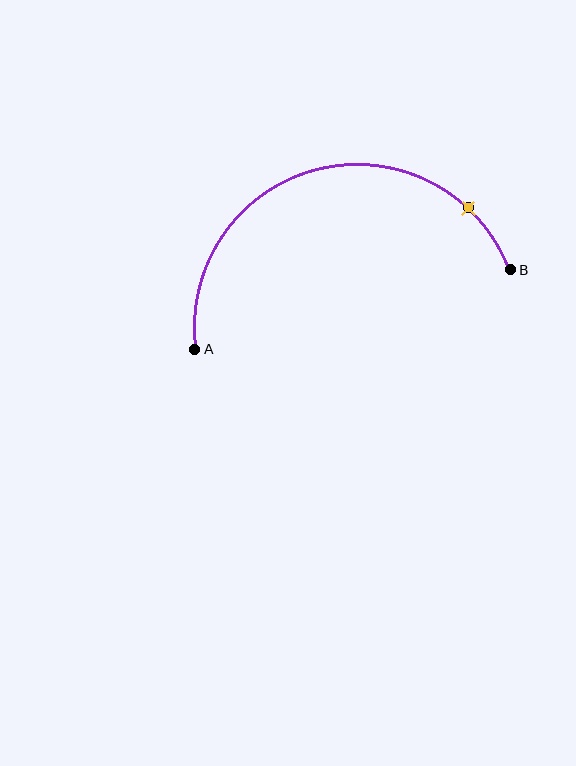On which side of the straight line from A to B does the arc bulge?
The arc bulges above the straight line connecting A and B.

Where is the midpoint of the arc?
The arc midpoint is the point on the curve farthest from the straight line joining A and B. It sits above that line.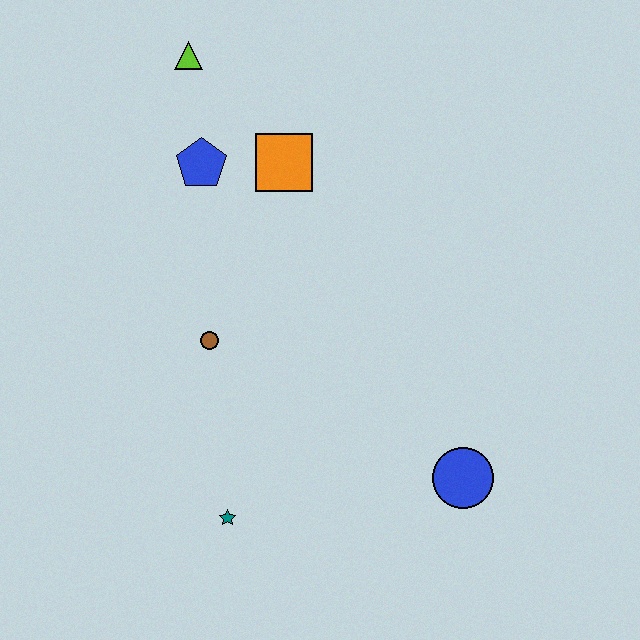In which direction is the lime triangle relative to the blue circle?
The lime triangle is above the blue circle.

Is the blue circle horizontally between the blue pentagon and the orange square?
No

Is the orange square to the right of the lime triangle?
Yes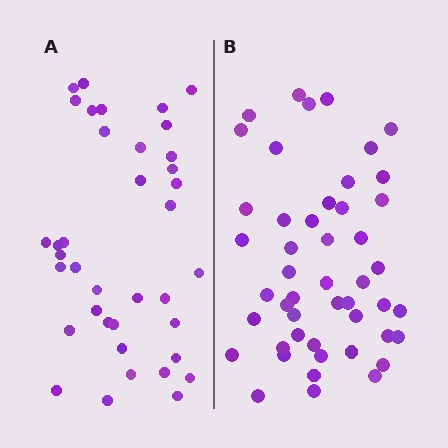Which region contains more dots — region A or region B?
Region B (the right region) has more dots.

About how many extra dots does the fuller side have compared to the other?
Region B has roughly 10 or so more dots than region A.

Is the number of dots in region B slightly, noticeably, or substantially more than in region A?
Region B has noticeably more, but not dramatically so. The ratio is roughly 1.3 to 1.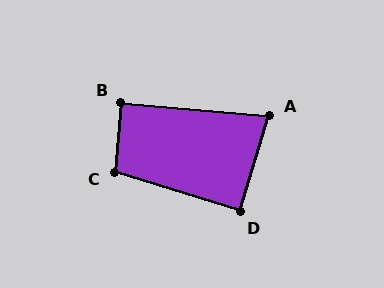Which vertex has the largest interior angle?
C, at approximately 102 degrees.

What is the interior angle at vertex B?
Approximately 90 degrees (approximately right).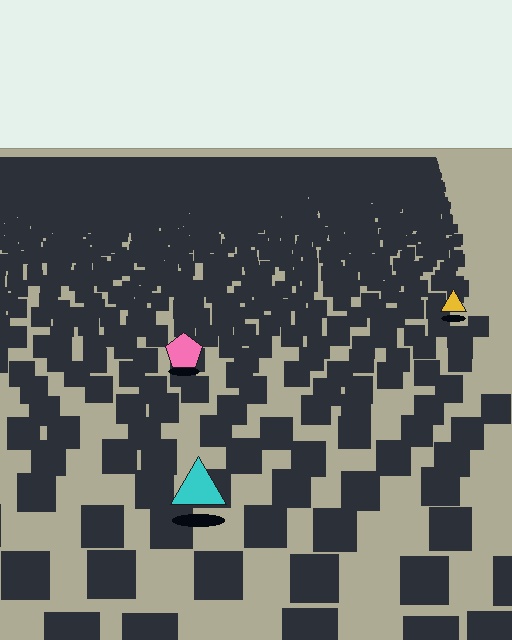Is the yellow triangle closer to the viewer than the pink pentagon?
No. The pink pentagon is closer — you can tell from the texture gradient: the ground texture is coarser near it.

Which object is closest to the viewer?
The cyan triangle is closest. The texture marks near it are larger and more spread out.